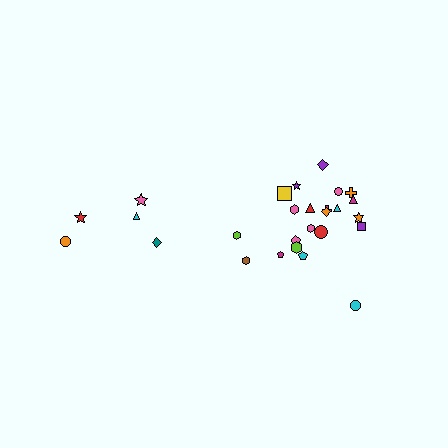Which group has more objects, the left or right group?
The right group.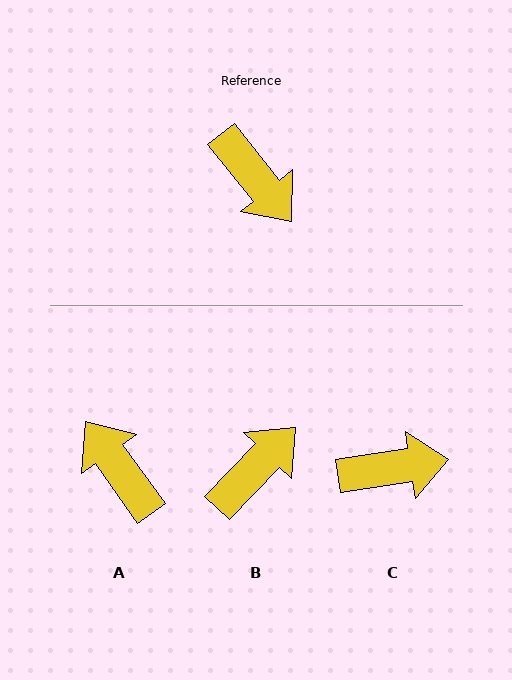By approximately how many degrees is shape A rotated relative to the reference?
Approximately 177 degrees counter-clockwise.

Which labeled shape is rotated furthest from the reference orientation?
A, about 177 degrees away.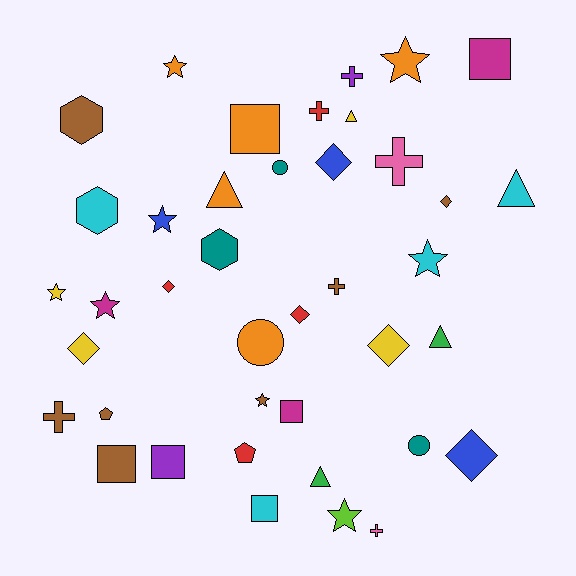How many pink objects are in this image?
There are 2 pink objects.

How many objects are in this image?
There are 40 objects.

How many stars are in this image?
There are 8 stars.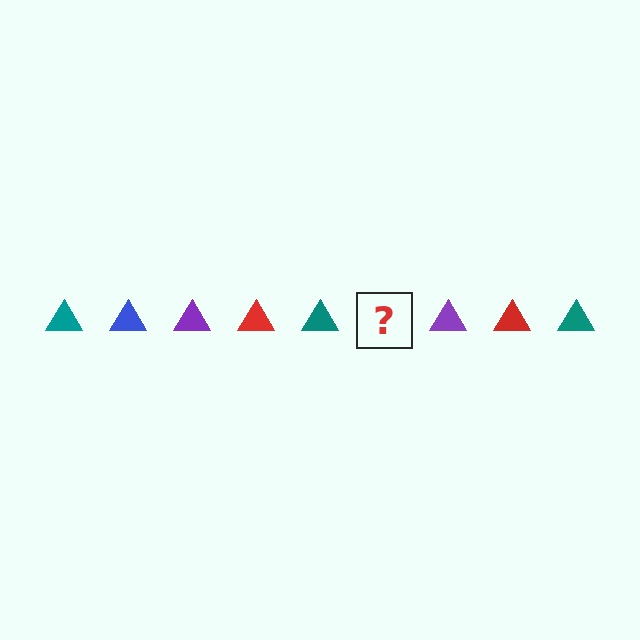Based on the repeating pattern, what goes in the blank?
The blank should be a blue triangle.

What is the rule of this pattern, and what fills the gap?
The rule is that the pattern cycles through teal, blue, purple, red triangles. The gap should be filled with a blue triangle.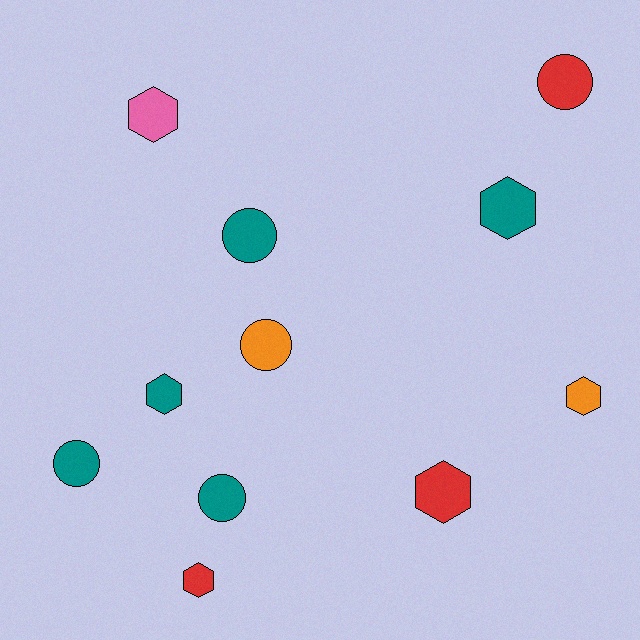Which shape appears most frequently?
Hexagon, with 6 objects.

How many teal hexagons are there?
There are 2 teal hexagons.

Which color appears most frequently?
Teal, with 5 objects.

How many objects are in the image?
There are 11 objects.